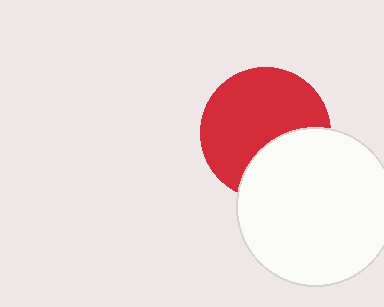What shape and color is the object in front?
The object in front is a white circle.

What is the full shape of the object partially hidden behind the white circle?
The partially hidden object is a red circle.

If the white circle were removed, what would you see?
You would see the complete red circle.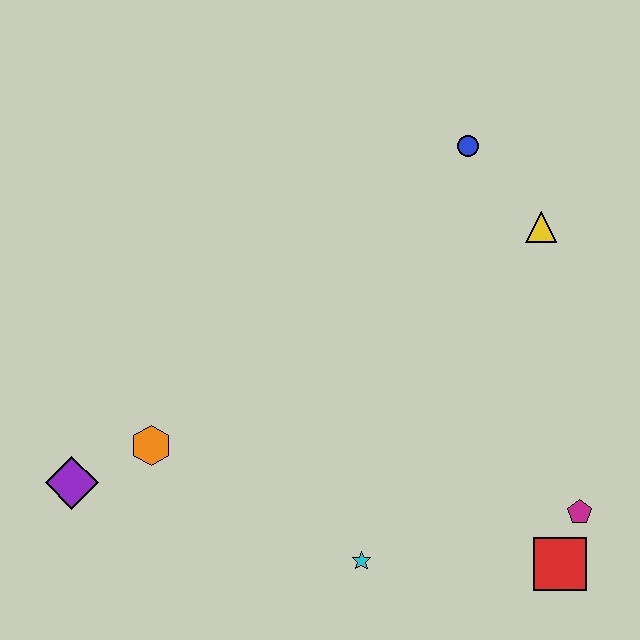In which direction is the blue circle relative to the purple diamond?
The blue circle is to the right of the purple diamond.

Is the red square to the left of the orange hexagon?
No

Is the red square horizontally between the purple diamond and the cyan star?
No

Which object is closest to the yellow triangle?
The blue circle is closest to the yellow triangle.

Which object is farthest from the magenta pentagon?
The purple diamond is farthest from the magenta pentagon.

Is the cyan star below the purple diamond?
Yes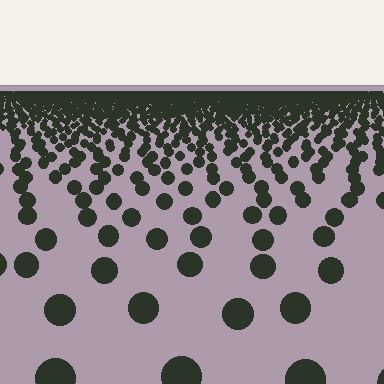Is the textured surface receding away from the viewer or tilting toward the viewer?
The surface is receding away from the viewer. Texture elements get smaller and denser toward the top.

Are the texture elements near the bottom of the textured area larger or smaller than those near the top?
Larger. Near the bottom, elements are closer to the viewer and appear at a bigger on-screen size.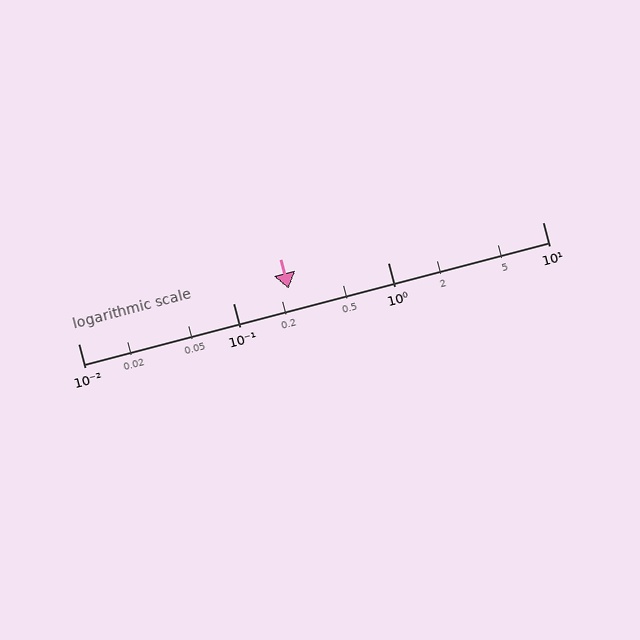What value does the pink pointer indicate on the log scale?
The pointer indicates approximately 0.23.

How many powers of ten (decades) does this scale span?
The scale spans 3 decades, from 0.01 to 10.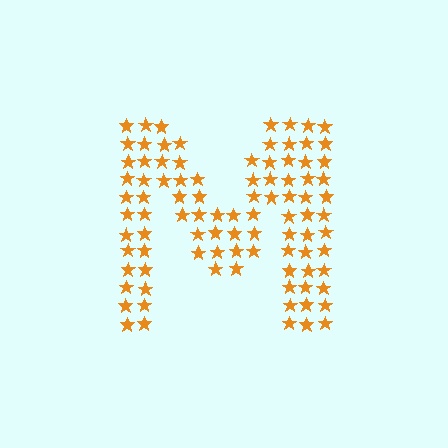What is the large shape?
The large shape is the letter M.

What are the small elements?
The small elements are stars.